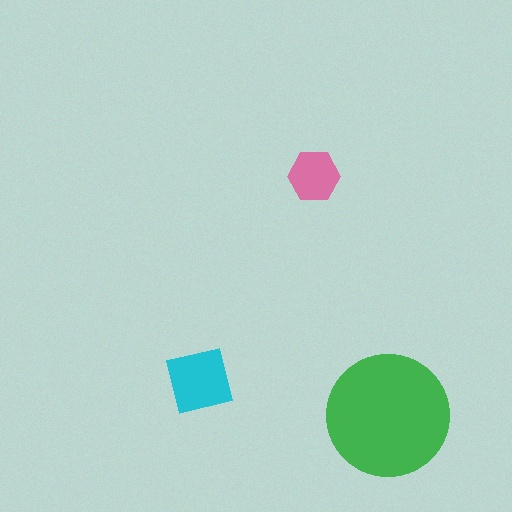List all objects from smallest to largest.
The pink hexagon, the cyan square, the green circle.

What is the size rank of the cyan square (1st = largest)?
2nd.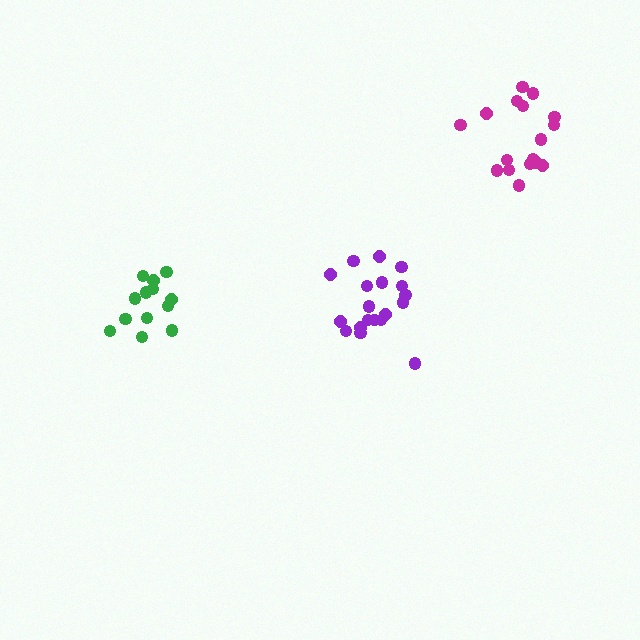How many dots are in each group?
Group 1: 17 dots, Group 2: 19 dots, Group 3: 13 dots (49 total).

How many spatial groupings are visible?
There are 3 spatial groupings.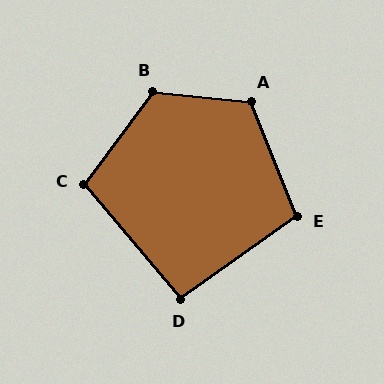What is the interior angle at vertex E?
Approximately 103 degrees (obtuse).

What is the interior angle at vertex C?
Approximately 104 degrees (obtuse).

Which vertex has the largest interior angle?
B, at approximately 121 degrees.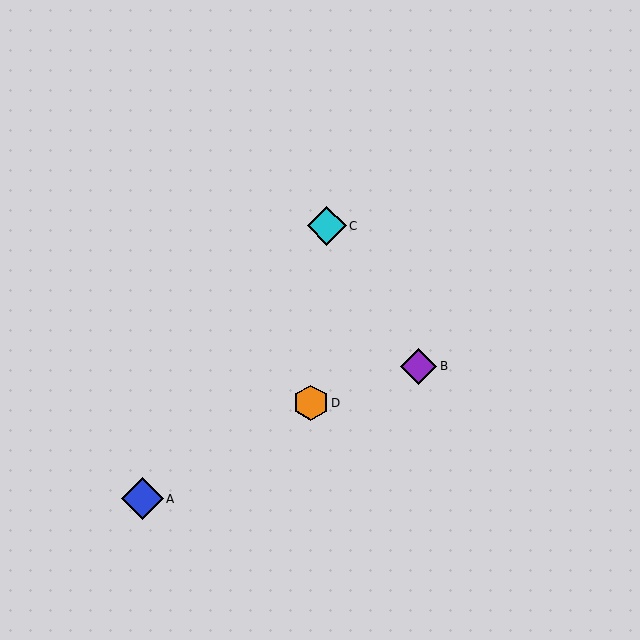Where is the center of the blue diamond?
The center of the blue diamond is at (142, 499).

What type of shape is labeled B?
Shape B is a purple diamond.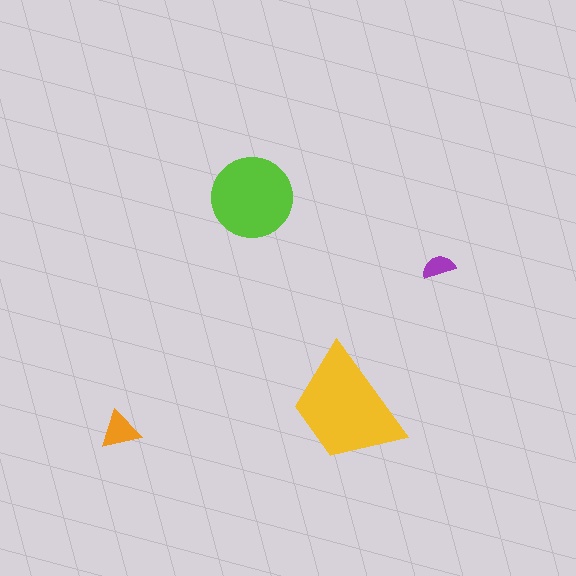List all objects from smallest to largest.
The purple semicircle, the orange triangle, the lime circle, the yellow trapezoid.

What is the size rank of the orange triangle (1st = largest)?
3rd.